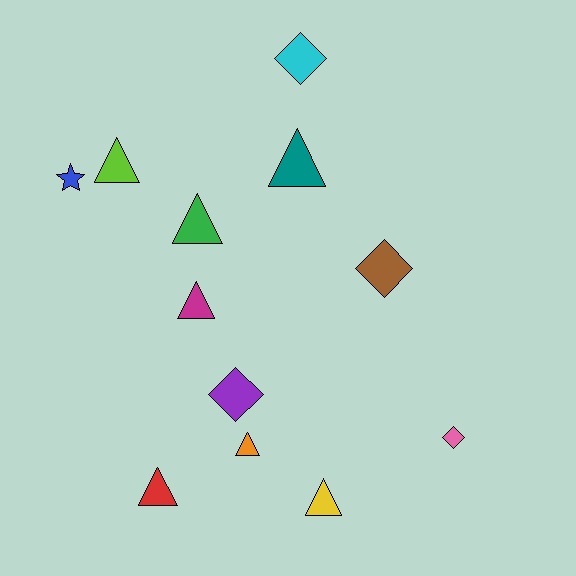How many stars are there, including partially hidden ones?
There is 1 star.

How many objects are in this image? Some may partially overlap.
There are 12 objects.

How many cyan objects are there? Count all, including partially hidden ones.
There is 1 cyan object.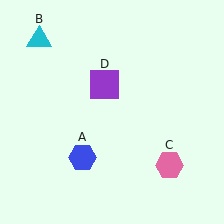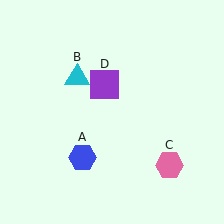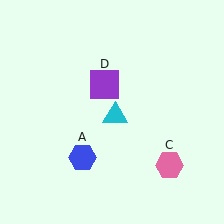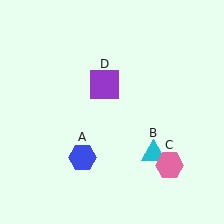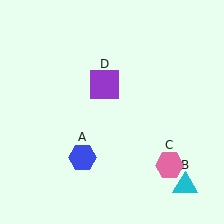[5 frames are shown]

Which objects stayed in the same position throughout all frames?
Blue hexagon (object A) and pink hexagon (object C) and purple square (object D) remained stationary.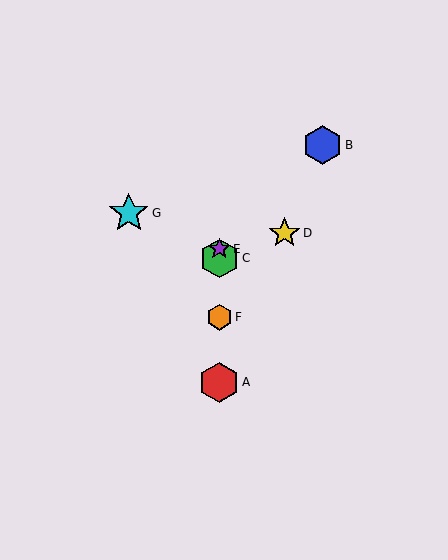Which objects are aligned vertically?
Objects A, C, E, F are aligned vertically.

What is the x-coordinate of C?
Object C is at x≈219.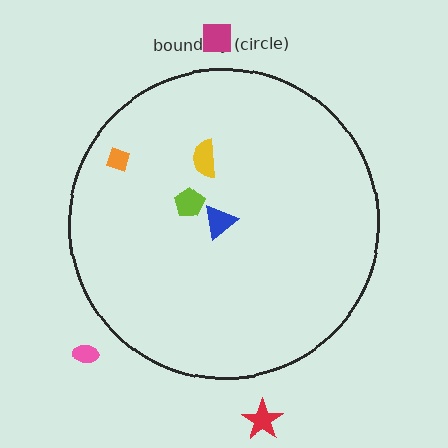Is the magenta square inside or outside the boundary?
Outside.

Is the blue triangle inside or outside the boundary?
Inside.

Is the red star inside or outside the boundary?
Outside.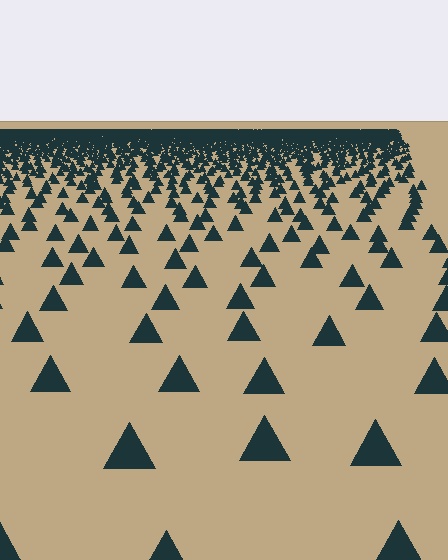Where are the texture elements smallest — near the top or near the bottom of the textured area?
Near the top.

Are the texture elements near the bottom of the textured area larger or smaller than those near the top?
Larger. Near the bottom, elements are closer to the viewer and appear at a bigger on-screen size.